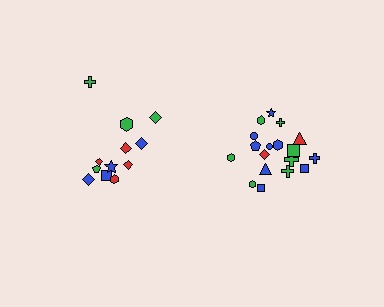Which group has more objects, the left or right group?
The right group.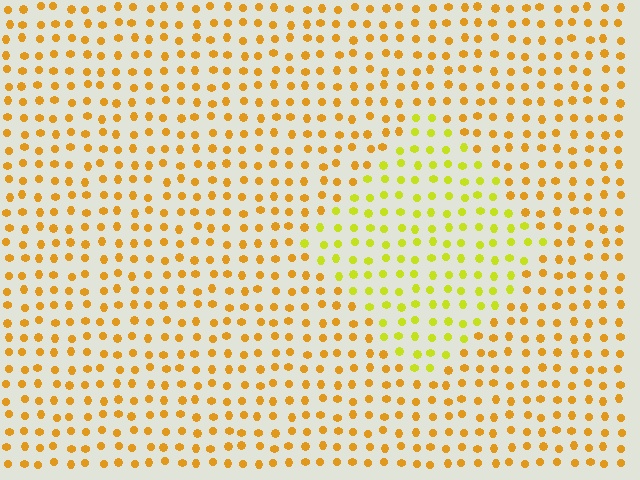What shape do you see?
I see a diamond.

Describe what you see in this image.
The image is filled with small orange elements in a uniform arrangement. A diamond-shaped region is visible where the elements are tinted to a slightly different hue, forming a subtle color boundary.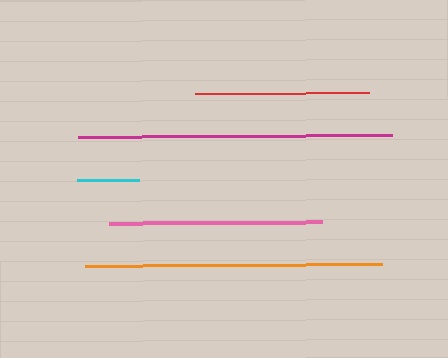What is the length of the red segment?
The red segment is approximately 174 pixels long.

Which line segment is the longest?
The magenta line is the longest at approximately 314 pixels.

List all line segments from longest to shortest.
From longest to shortest: magenta, orange, pink, red, cyan.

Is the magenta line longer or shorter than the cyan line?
The magenta line is longer than the cyan line.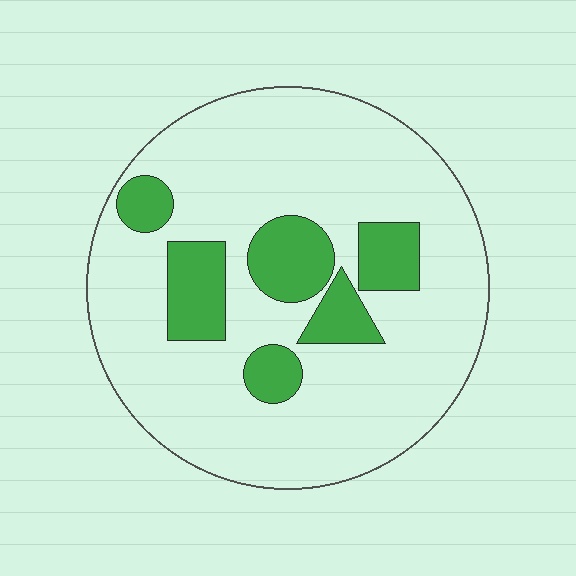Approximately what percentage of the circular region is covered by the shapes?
Approximately 20%.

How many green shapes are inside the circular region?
6.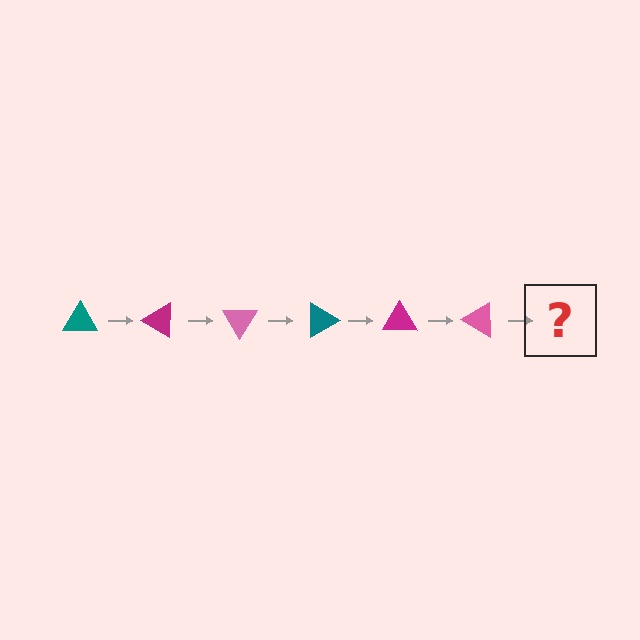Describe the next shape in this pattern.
It should be a teal triangle, rotated 180 degrees from the start.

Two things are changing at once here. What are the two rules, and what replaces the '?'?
The two rules are that it rotates 30 degrees each step and the color cycles through teal, magenta, and pink. The '?' should be a teal triangle, rotated 180 degrees from the start.